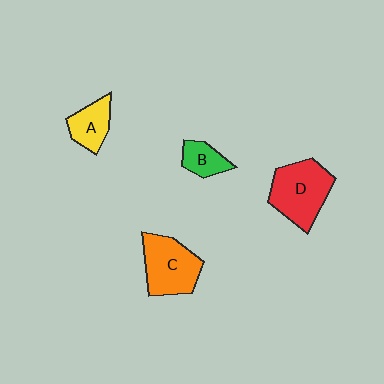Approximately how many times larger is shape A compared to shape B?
Approximately 1.3 times.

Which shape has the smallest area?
Shape B (green).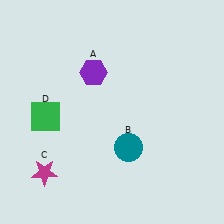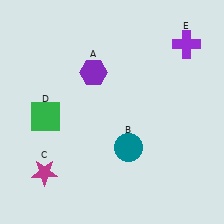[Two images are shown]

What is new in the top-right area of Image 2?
A purple cross (E) was added in the top-right area of Image 2.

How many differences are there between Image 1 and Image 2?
There is 1 difference between the two images.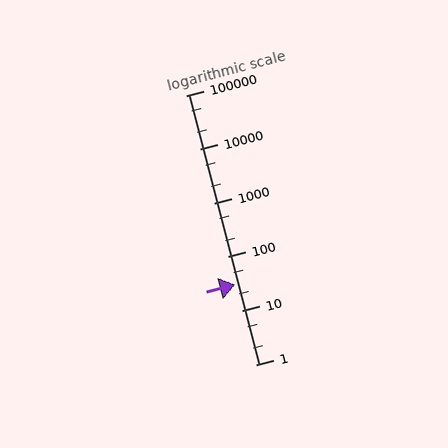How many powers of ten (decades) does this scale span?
The scale spans 5 decades, from 1 to 100000.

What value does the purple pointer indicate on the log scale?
The pointer indicates approximately 30.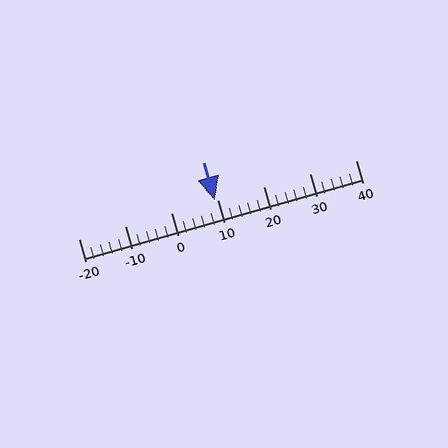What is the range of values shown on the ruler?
The ruler shows values from -20 to 40.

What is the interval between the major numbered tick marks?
The major tick marks are spaced 10 units apart.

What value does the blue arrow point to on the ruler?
The blue arrow points to approximately 10.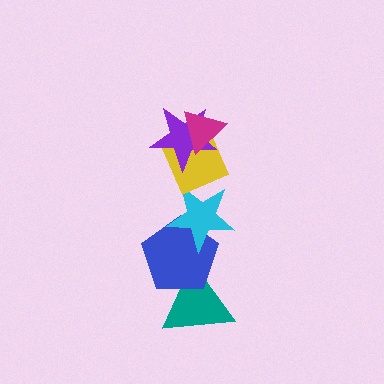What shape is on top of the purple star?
The magenta triangle is on top of the purple star.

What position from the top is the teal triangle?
The teal triangle is 6th from the top.